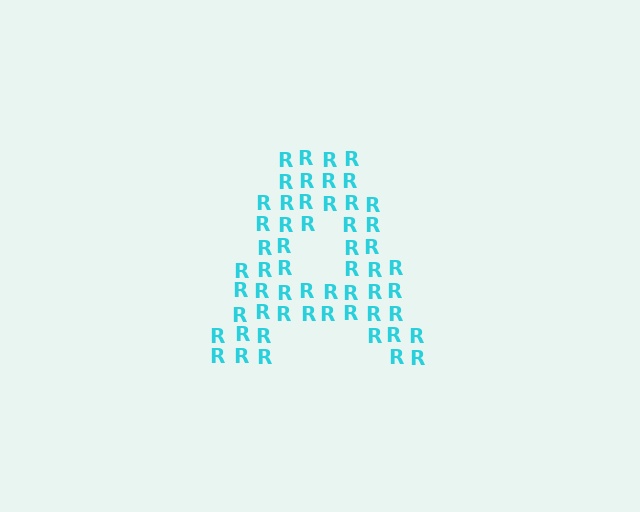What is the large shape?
The large shape is the letter A.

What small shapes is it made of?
It is made of small letter R's.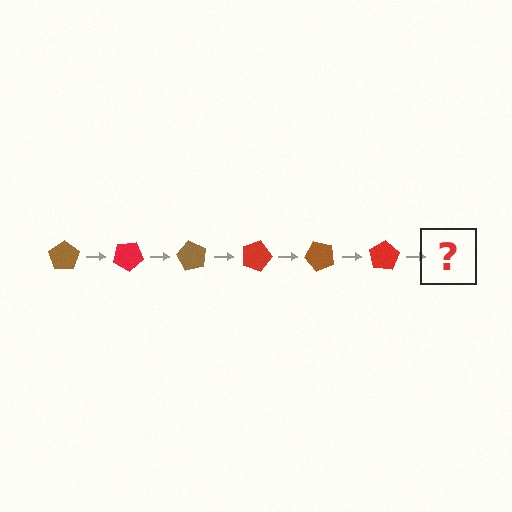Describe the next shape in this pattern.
It should be a brown pentagon, rotated 180 degrees from the start.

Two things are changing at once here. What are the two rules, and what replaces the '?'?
The two rules are that it rotates 30 degrees each step and the color cycles through brown and red. The '?' should be a brown pentagon, rotated 180 degrees from the start.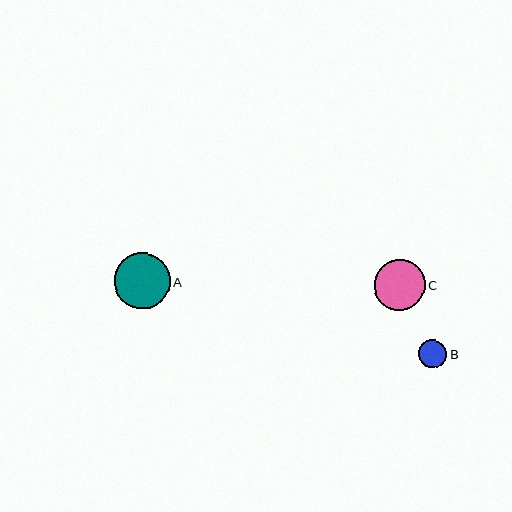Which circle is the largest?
Circle A is the largest with a size of approximately 56 pixels.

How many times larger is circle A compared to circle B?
Circle A is approximately 2.0 times the size of circle B.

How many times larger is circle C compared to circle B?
Circle C is approximately 1.8 times the size of circle B.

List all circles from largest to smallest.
From largest to smallest: A, C, B.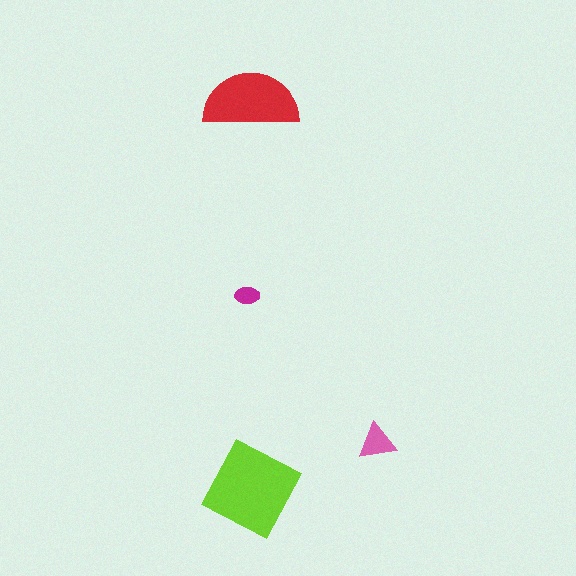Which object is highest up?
The red semicircle is topmost.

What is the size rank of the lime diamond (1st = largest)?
1st.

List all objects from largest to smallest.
The lime diamond, the red semicircle, the pink triangle, the magenta ellipse.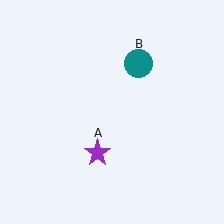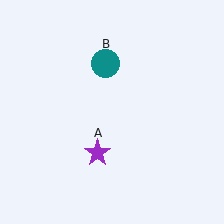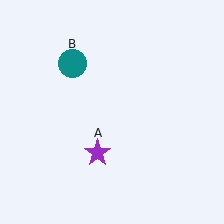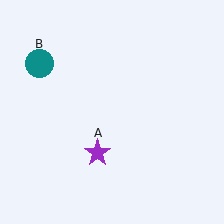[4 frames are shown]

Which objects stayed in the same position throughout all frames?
Purple star (object A) remained stationary.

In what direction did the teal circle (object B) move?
The teal circle (object B) moved left.